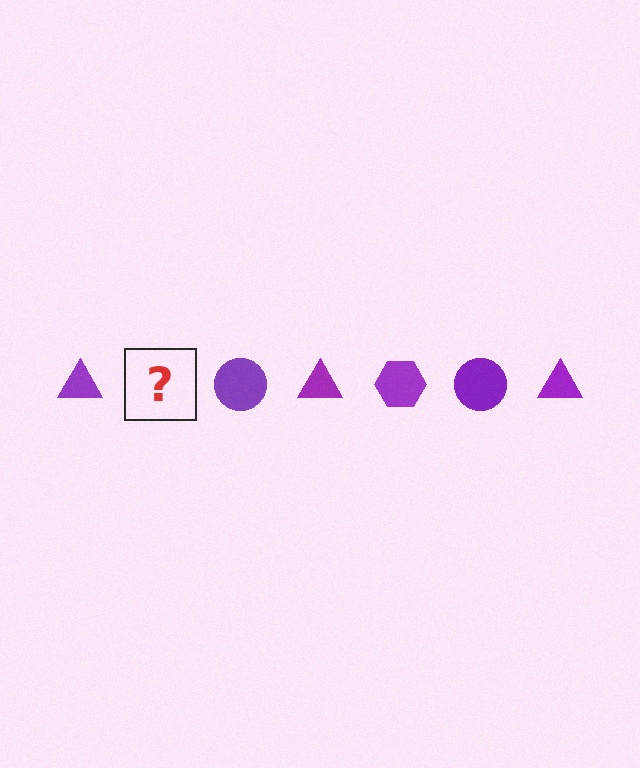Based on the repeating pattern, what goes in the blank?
The blank should be a purple hexagon.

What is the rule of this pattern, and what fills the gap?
The rule is that the pattern cycles through triangle, hexagon, circle shapes in purple. The gap should be filled with a purple hexagon.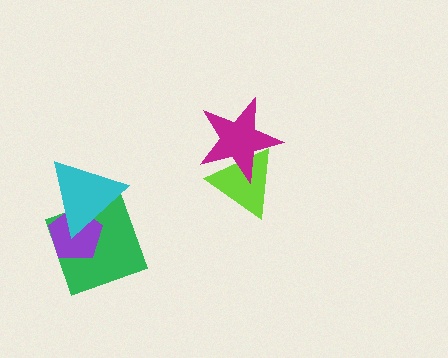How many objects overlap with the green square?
2 objects overlap with the green square.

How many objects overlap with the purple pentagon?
2 objects overlap with the purple pentagon.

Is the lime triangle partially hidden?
Yes, it is partially covered by another shape.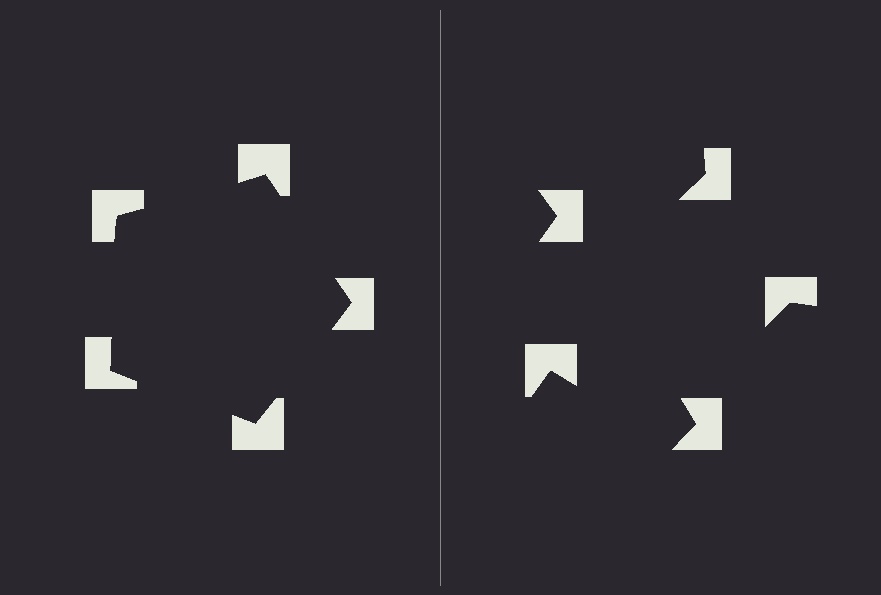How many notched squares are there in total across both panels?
10 — 5 on each side.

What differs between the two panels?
The notched squares are positioned identically on both sides; only the wedge orientations differ. On the left they align to a pentagon; on the right they are misaligned.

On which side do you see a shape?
An illusory pentagon appears on the left side. On the right side the wedge cuts are rotated, so no coherent shape forms.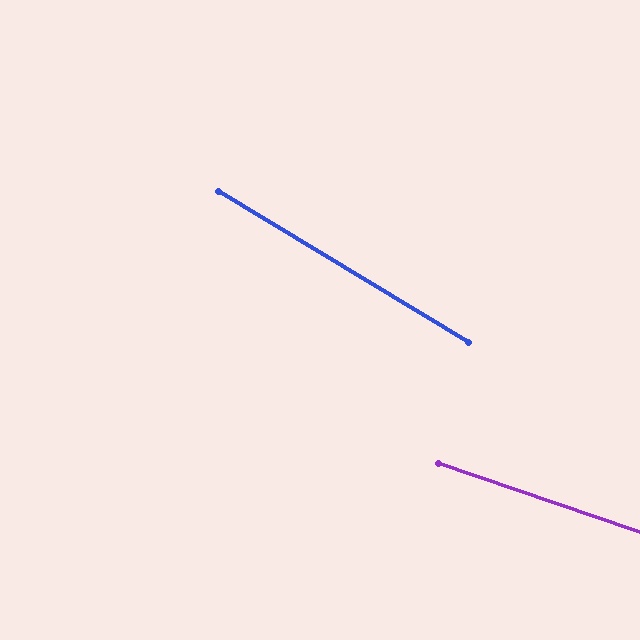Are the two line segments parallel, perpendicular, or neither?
Neither parallel nor perpendicular — they differ by about 12°.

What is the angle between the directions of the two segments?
Approximately 12 degrees.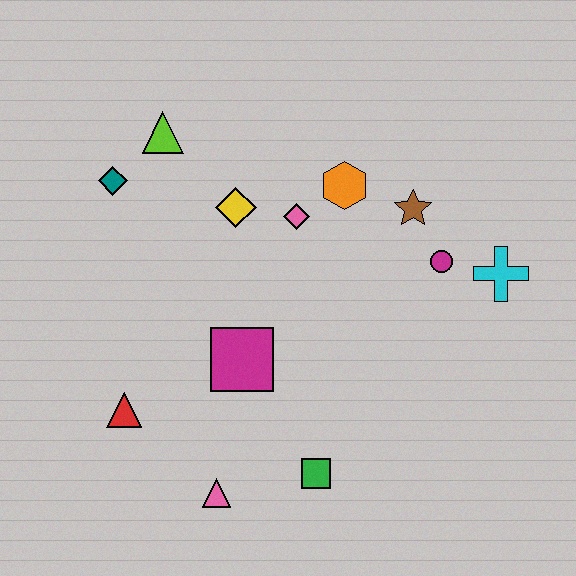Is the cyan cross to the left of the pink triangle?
No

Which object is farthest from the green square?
The lime triangle is farthest from the green square.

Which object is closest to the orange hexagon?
The pink diamond is closest to the orange hexagon.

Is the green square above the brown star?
No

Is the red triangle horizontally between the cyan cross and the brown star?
No